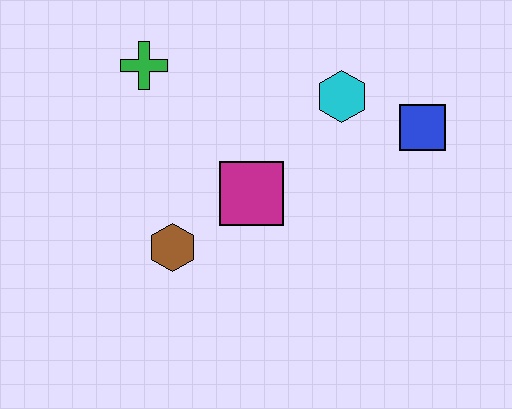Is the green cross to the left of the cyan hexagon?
Yes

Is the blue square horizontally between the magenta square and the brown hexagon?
No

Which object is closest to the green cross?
The magenta square is closest to the green cross.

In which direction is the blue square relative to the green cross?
The blue square is to the right of the green cross.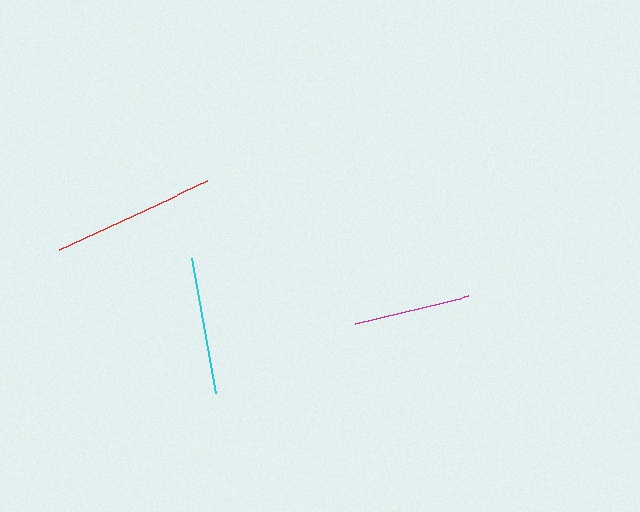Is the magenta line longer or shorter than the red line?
The red line is longer than the magenta line.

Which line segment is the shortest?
The magenta line is the shortest at approximately 116 pixels.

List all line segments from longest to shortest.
From longest to shortest: red, cyan, magenta.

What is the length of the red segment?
The red segment is approximately 163 pixels long.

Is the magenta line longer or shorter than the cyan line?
The cyan line is longer than the magenta line.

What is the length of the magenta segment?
The magenta segment is approximately 116 pixels long.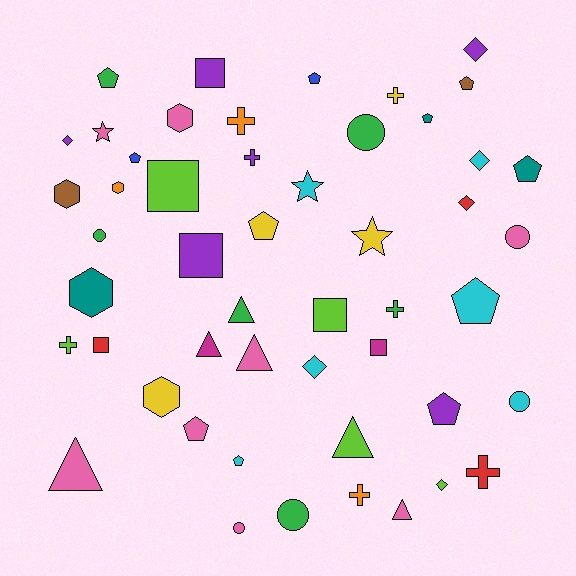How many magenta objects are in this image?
There are 2 magenta objects.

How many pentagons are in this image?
There are 11 pentagons.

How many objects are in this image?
There are 50 objects.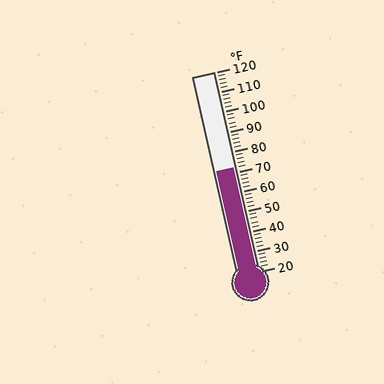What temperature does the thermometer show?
The thermometer shows approximately 72°F.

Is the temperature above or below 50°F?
The temperature is above 50°F.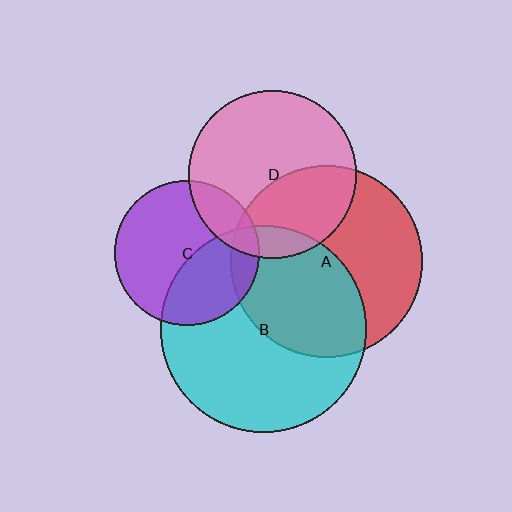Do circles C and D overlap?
Yes.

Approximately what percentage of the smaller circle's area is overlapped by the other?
Approximately 20%.